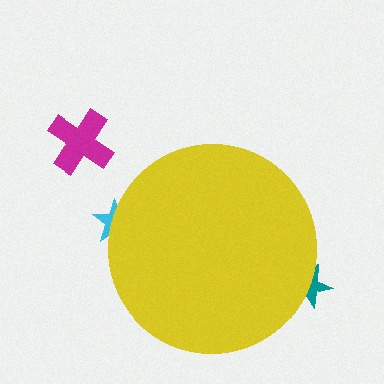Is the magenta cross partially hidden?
No, the magenta cross is fully visible.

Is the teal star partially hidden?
Yes, the teal star is partially hidden behind the yellow circle.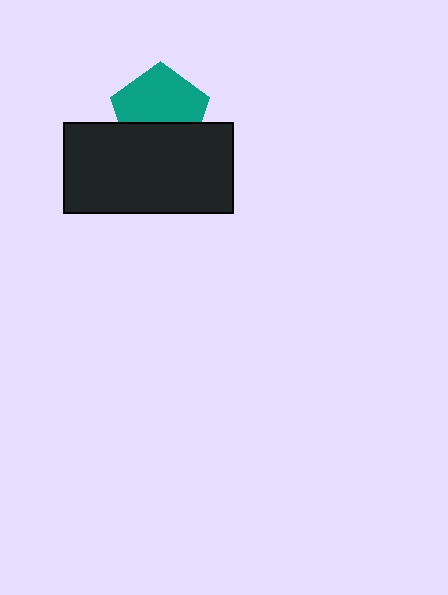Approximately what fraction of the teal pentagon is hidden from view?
Roughly 38% of the teal pentagon is hidden behind the black rectangle.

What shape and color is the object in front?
The object in front is a black rectangle.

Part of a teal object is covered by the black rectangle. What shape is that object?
It is a pentagon.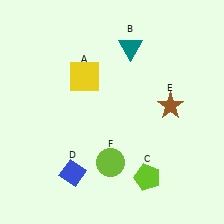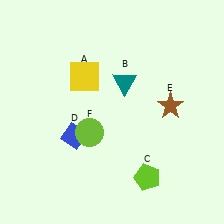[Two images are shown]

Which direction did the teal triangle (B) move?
The teal triangle (B) moved down.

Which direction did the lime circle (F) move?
The lime circle (F) moved up.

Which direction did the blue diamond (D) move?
The blue diamond (D) moved up.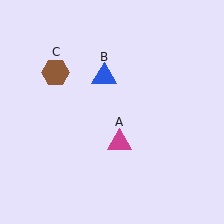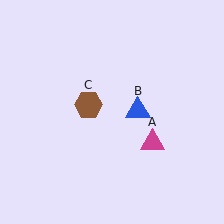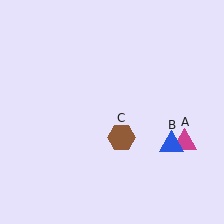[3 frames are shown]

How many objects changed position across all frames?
3 objects changed position: magenta triangle (object A), blue triangle (object B), brown hexagon (object C).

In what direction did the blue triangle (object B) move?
The blue triangle (object B) moved down and to the right.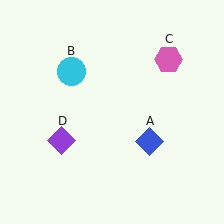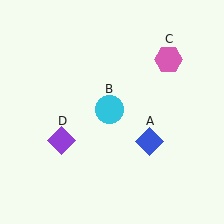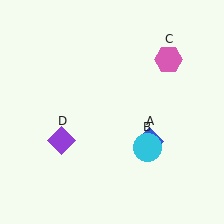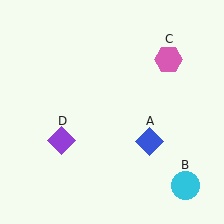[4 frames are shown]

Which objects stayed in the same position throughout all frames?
Blue diamond (object A) and pink hexagon (object C) and purple diamond (object D) remained stationary.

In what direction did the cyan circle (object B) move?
The cyan circle (object B) moved down and to the right.